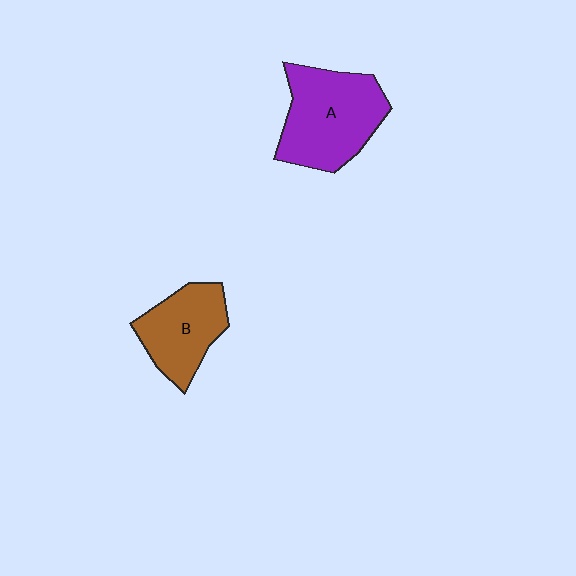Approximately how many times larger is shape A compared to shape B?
Approximately 1.4 times.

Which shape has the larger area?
Shape A (purple).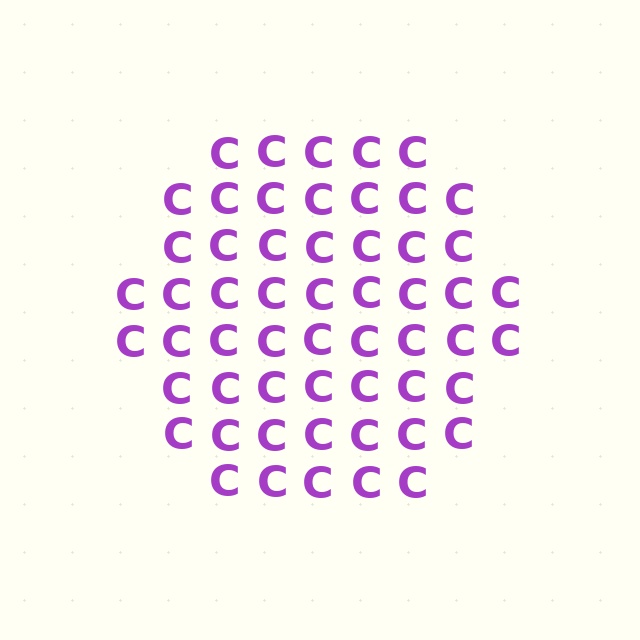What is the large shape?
The large shape is a hexagon.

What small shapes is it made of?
It is made of small letter C's.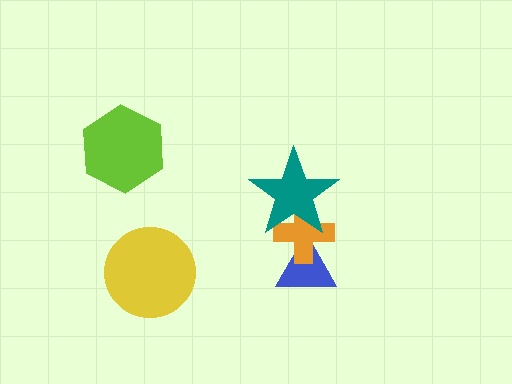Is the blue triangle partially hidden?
Yes, it is partially covered by another shape.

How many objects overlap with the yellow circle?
0 objects overlap with the yellow circle.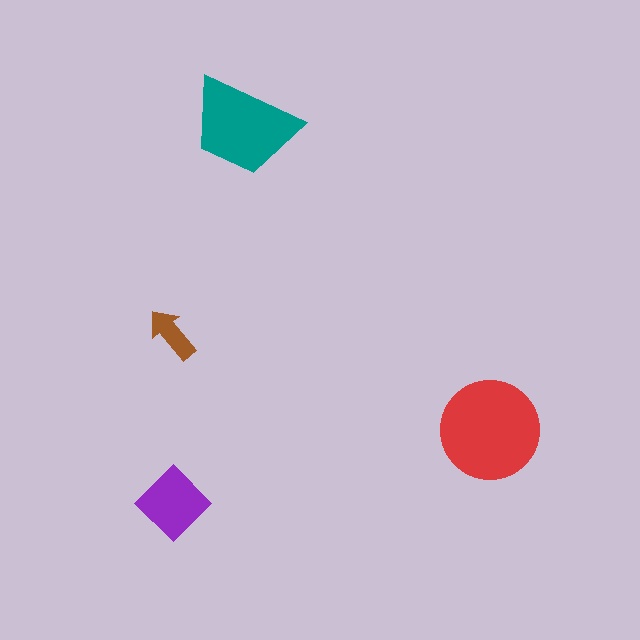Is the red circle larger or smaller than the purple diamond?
Larger.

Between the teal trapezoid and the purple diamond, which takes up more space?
The teal trapezoid.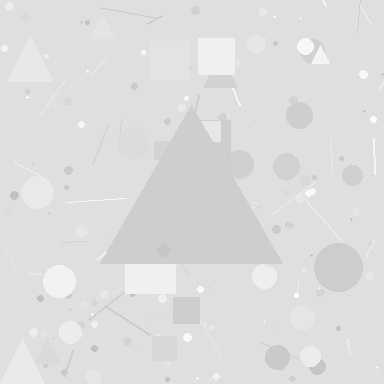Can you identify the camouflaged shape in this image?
The camouflaged shape is a triangle.